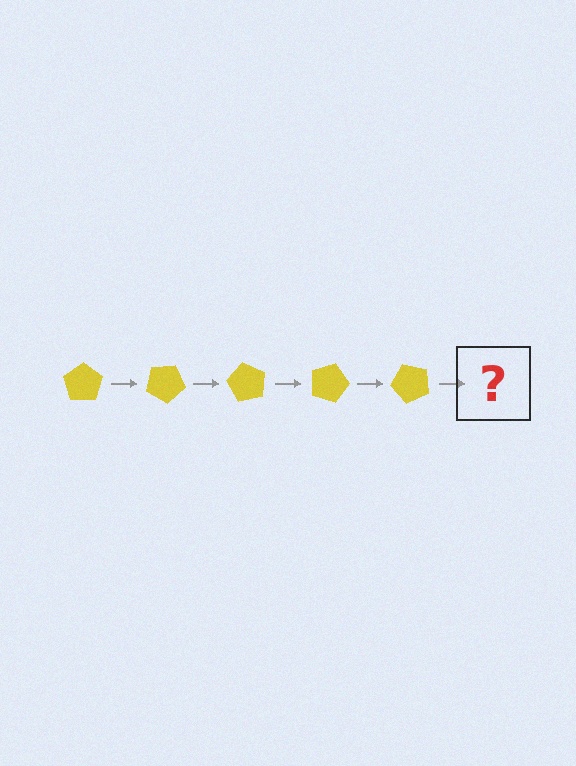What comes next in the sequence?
The next element should be a yellow pentagon rotated 150 degrees.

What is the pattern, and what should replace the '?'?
The pattern is that the pentagon rotates 30 degrees each step. The '?' should be a yellow pentagon rotated 150 degrees.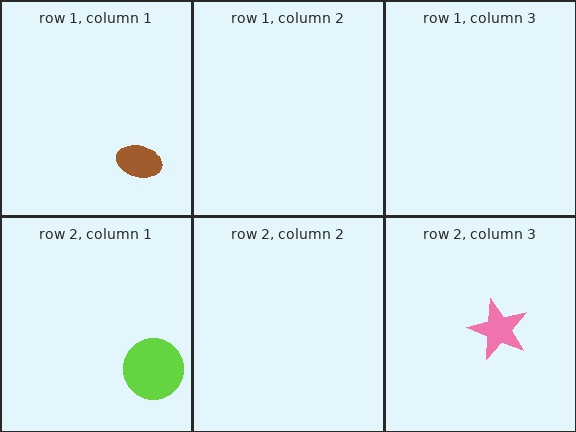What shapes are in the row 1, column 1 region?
The brown ellipse.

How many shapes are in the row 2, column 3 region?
1.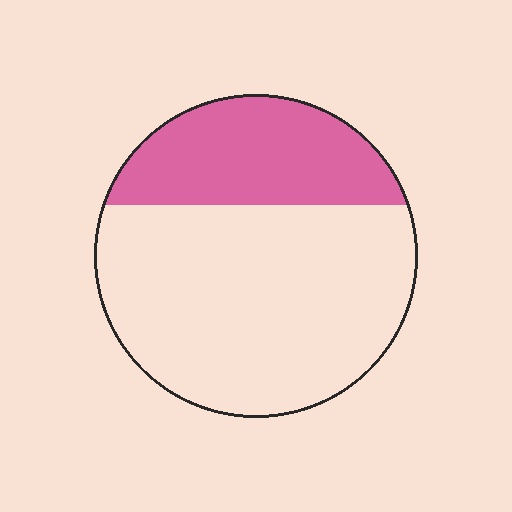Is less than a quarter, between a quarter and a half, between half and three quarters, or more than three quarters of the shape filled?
Between a quarter and a half.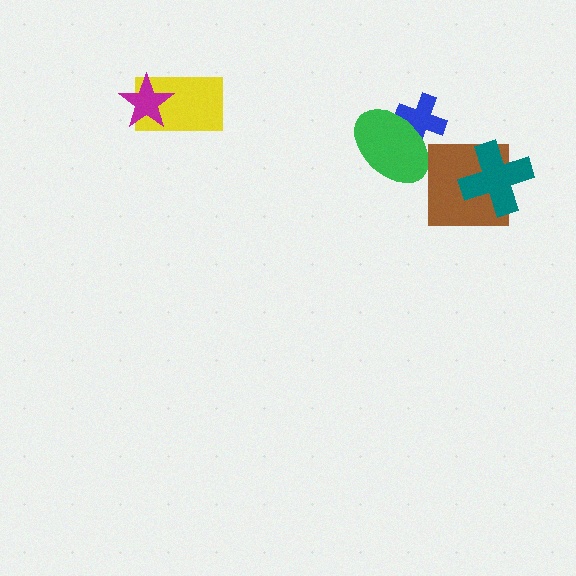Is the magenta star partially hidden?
No, no other shape covers it.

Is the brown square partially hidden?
Yes, it is partially covered by another shape.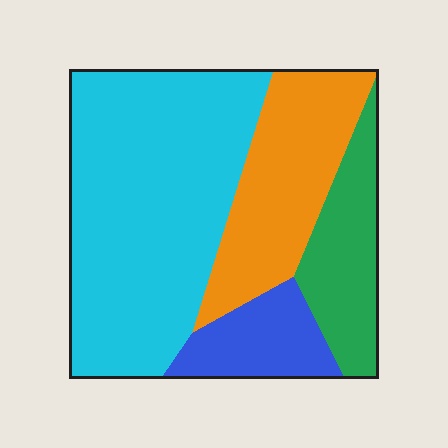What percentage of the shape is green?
Green takes up less than a sixth of the shape.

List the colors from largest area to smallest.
From largest to smallest: cyan, orange, green, blue.